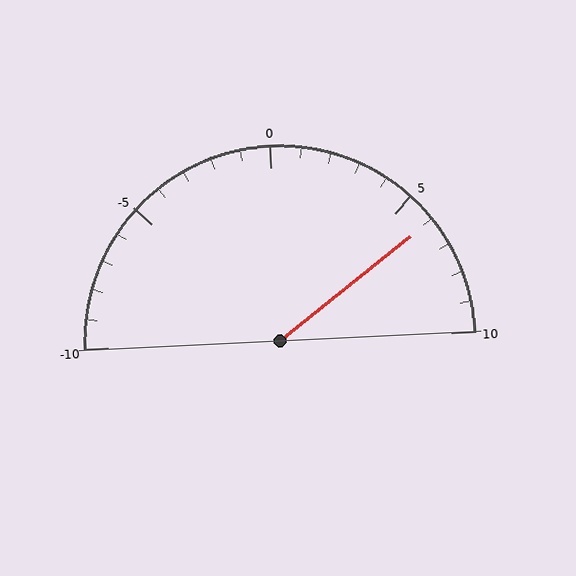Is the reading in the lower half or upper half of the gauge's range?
The reading is in the upper half of the range (-10 to 10).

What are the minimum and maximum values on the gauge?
The gauge ranges from -10 to 10.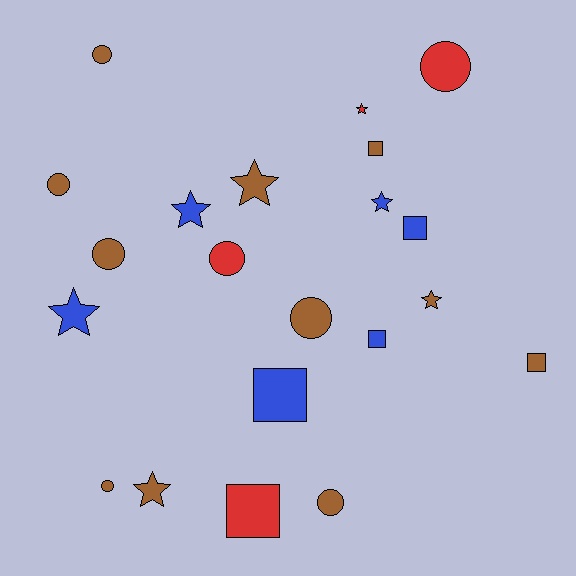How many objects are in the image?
There are 21 objects.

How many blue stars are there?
There are 3 blue stars.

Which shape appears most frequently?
Circle, with 8 objects.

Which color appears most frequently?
Brown, with 11 objects.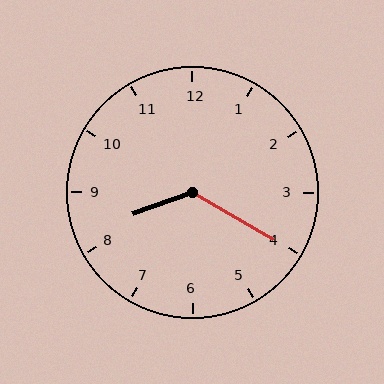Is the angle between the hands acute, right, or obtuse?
It is obtuse.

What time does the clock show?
8:20.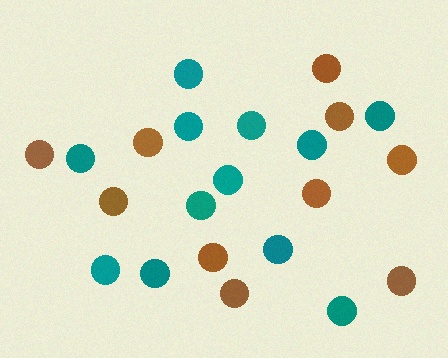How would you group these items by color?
There are 2 groups: one group of brown circles (10) and one group of teal circles (12).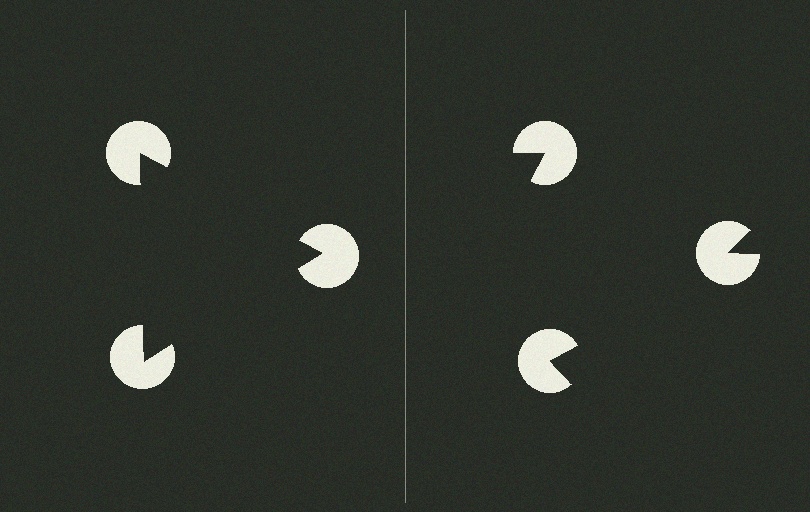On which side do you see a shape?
An illusory triangle appears on the left side. On the right side the wedge cuts are rotated, so no coherent shape forms.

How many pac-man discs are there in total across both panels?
6 — 3 on each side.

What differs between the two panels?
The pac-man discs are positioned identically on both sides; only the wedge orientations differ. On the left they align to a triangle; on the right they are misaligned.